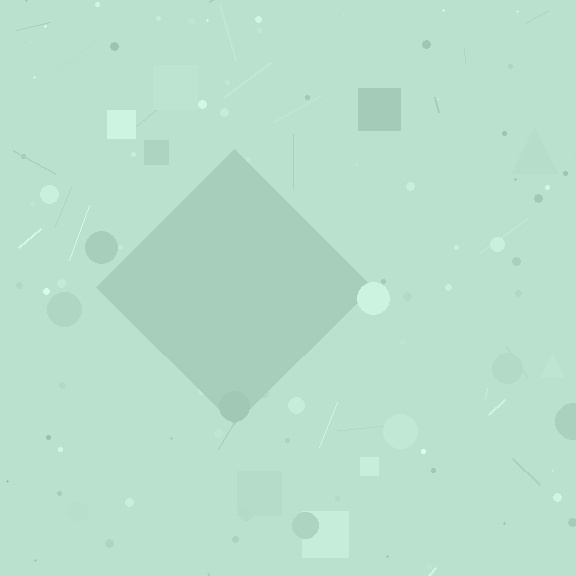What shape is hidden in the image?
A diamond is hidden in the image.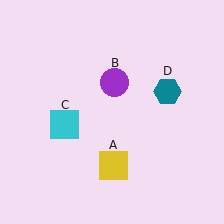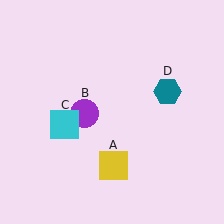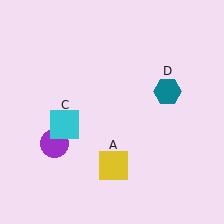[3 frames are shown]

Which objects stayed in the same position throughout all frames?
Yellow square (object A) and cyan square (object C) and teal hexagon (object D) remained stationary.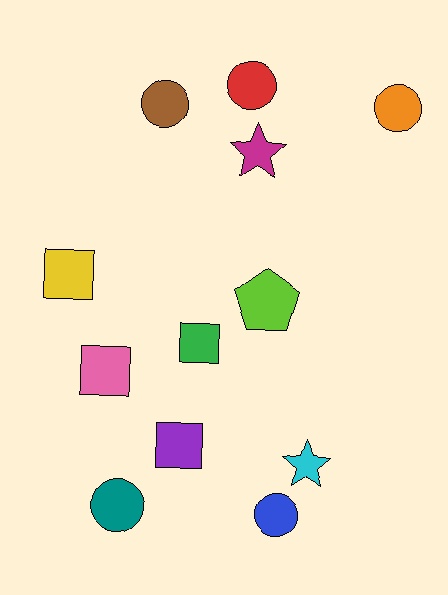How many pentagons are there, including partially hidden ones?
There is 1 pentagon.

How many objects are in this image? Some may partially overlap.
There are 12 objects.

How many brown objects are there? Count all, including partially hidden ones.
There is 1 brown object.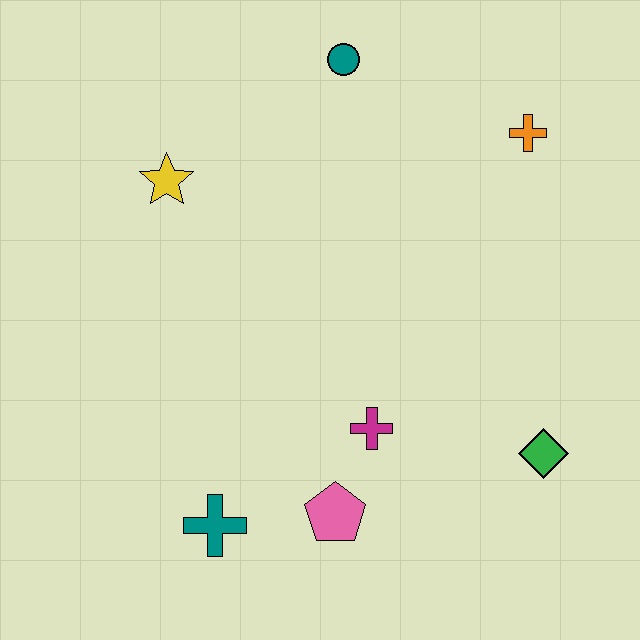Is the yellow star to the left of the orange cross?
Yes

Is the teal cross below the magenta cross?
Yes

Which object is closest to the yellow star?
The teal circle is closest to the yellow star.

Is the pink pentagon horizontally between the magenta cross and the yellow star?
Yes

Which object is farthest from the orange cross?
The teal cross is farthest from the orange cross.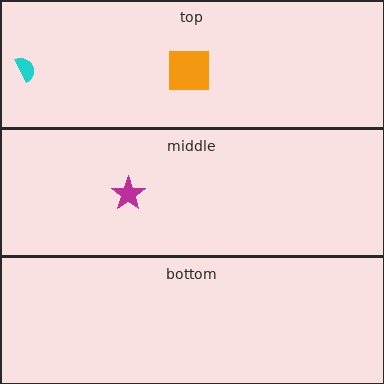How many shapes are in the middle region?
1.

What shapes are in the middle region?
The magenta star.